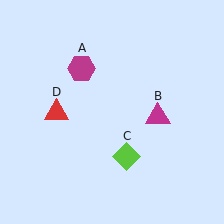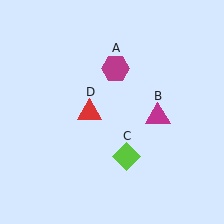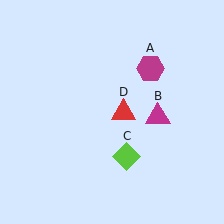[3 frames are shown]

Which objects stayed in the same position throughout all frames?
Magenta triangle (object B) and lime diamond (object C) remained stationary.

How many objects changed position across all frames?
2 objects changed position: magenta hexagon (object A), red triangle (object D).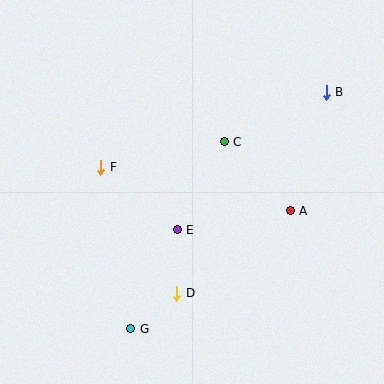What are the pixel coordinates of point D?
Point D is at (177, 293).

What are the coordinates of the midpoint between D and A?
The midpoint between D and A is at (233, 252).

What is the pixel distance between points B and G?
The distance between B and G is 307 pixels.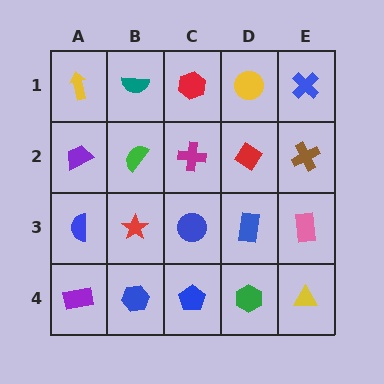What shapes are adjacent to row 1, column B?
A green semicircle (row 2, column B), a yellow arrow (row 1, column A), a red hexagon (row 1, column C).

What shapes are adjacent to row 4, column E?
A pink rectangle (row 3, column E), a green hexagon (row 4, column D).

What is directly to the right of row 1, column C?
A yellow circle.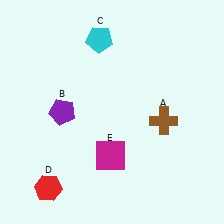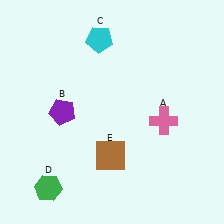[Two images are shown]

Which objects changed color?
A changed from brown to pink. D changed from red to green. E changed from magenta to brown.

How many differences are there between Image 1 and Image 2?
There are 3 differences between the two images.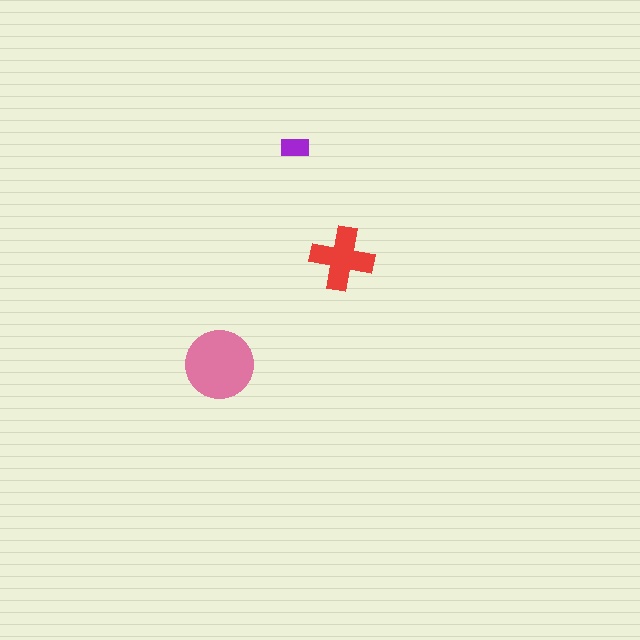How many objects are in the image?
There are 3 objects in the image.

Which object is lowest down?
The pink circle is bottommost.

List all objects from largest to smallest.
The pink circle, the red cross, the purple rectangle.